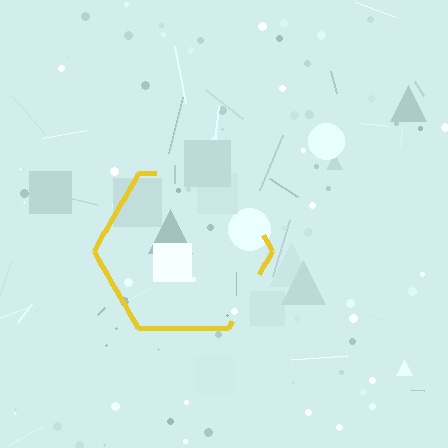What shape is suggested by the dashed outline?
The dashed outline suggests a hexagon.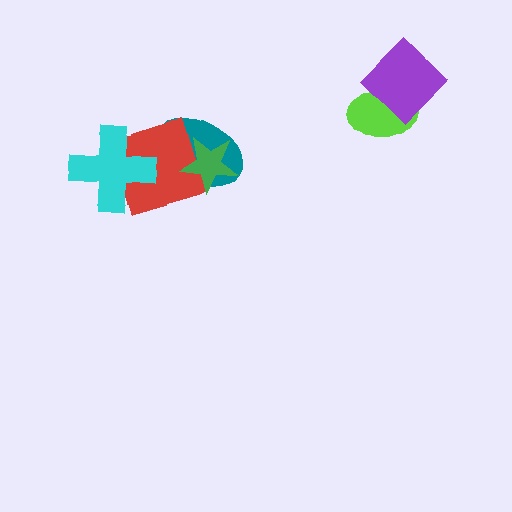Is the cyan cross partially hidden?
No, no other shape covers it.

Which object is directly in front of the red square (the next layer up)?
The cyan cross is directly in front of the red square.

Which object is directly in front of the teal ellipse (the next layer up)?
The red square is directly in front of the teal ellipse.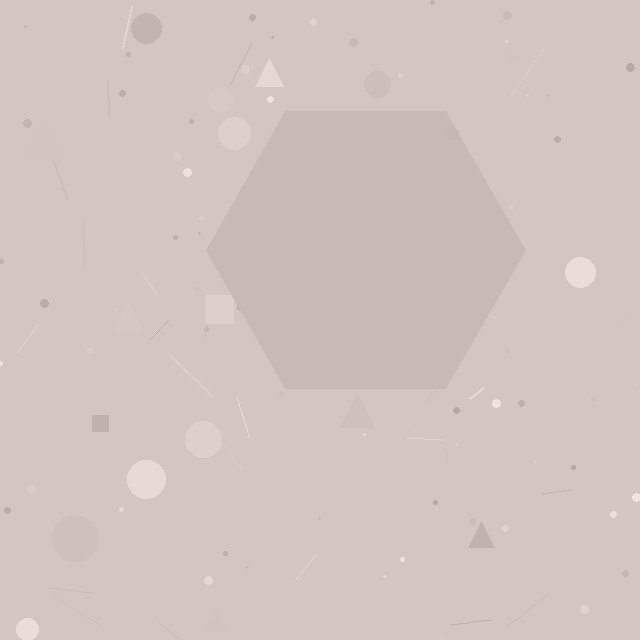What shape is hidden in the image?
A hexagon is hidden in the image.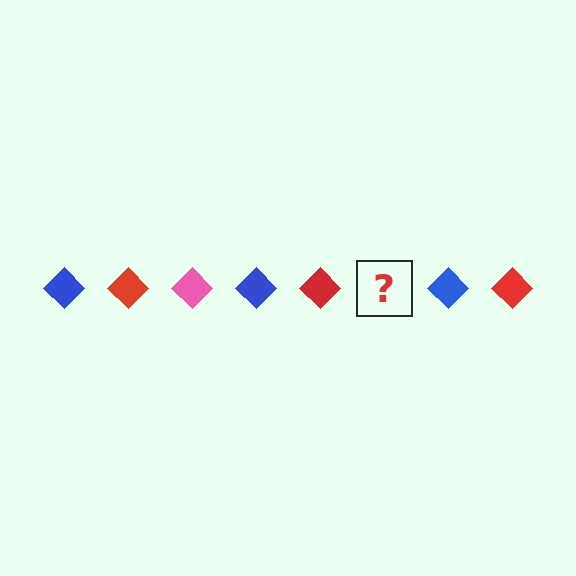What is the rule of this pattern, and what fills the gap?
The rule is that the pattern cycles through blue, red, pink diamonds. The gap should be filled with a pink diamond.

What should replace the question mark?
The question mark should be replaced with a pink diamond.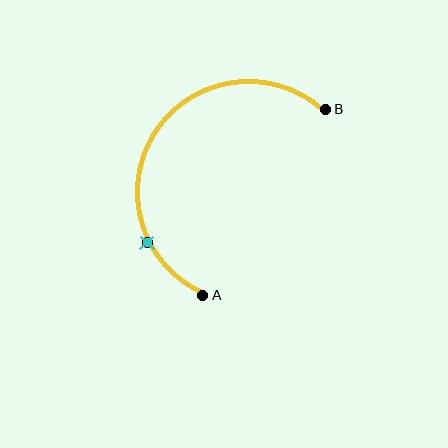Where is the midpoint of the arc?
The arc midpoint is the point on the curve farthest from the straight line joining A and B. It sits to the left of that line.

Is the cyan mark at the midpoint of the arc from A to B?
No. The cyan mark lies on the arc but is closer to endpoint A. The arc midpoint would be at the point on the curve equidistant along the arc from both A and B.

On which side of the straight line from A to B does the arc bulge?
The arc bulges to the left of the straight line connecting A and B.